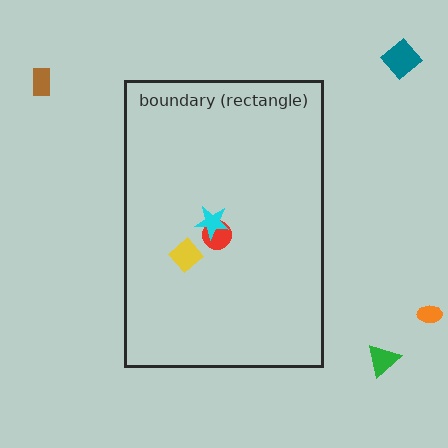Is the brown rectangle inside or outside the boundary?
Outside.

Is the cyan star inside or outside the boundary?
Inside.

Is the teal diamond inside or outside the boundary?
Outside.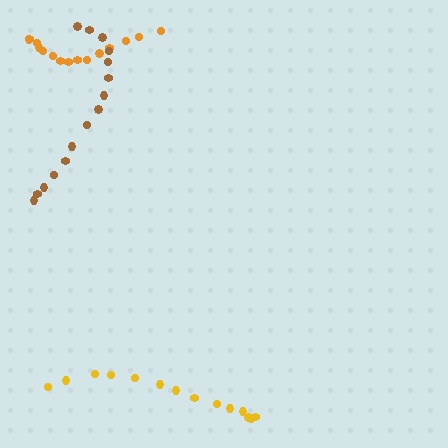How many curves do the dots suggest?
There are 3 distinct paths.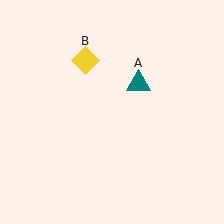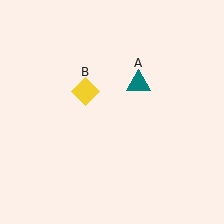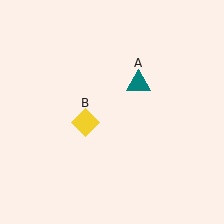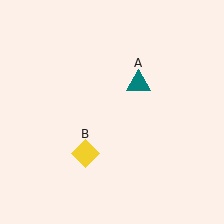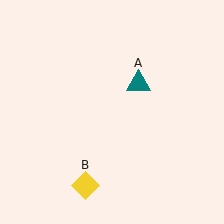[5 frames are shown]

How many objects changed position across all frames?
1 object changed position: yellow diamond (object B).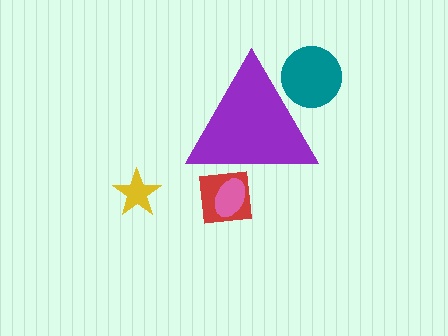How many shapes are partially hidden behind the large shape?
3 shapes are partially hidden.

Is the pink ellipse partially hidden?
Yes, the pink ellipse is partially hidden behind the purple triangle.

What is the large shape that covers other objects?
A purple triangle.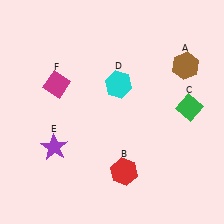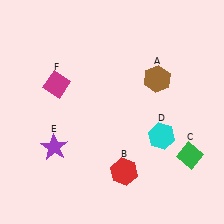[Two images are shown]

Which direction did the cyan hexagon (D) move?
The cyan hexagon (D) moved down.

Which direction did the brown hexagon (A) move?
The brown hexagon (A) moved left.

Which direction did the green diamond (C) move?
The green diamond (C) moved down.